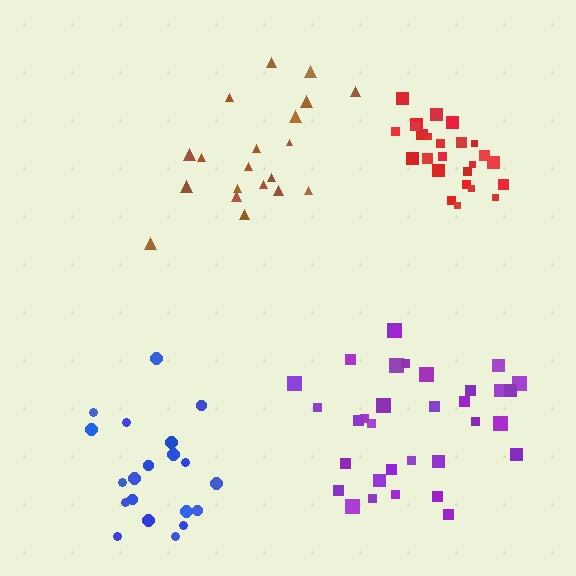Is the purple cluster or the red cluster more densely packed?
Red.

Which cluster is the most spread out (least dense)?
Brown.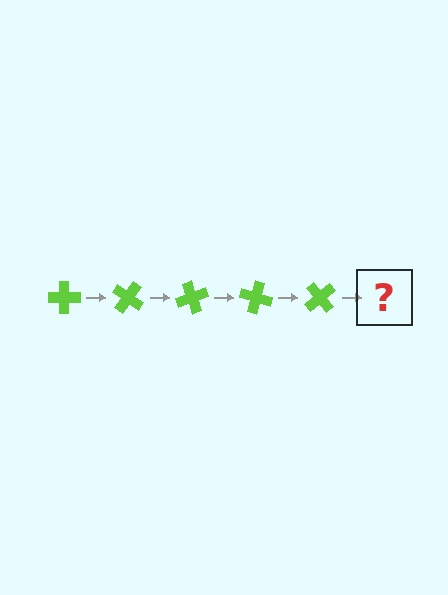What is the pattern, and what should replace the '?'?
The pattern is that the cross rotates 35 degrees each step. The '?' should be a lime cross rotated 175 degrees.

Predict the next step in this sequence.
The next step is a lime cross rotated 175 degrees.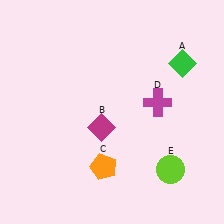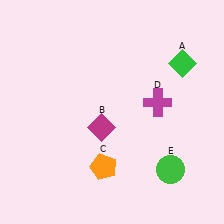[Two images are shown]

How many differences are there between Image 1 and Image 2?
There is 1 difference between the two images.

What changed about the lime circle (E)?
In Image 1, E is lime. In Image 2, it changed to green.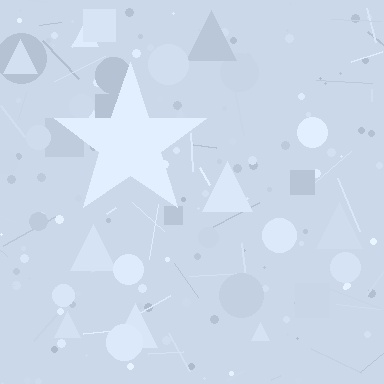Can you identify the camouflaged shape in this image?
The camouflaged shape is a star.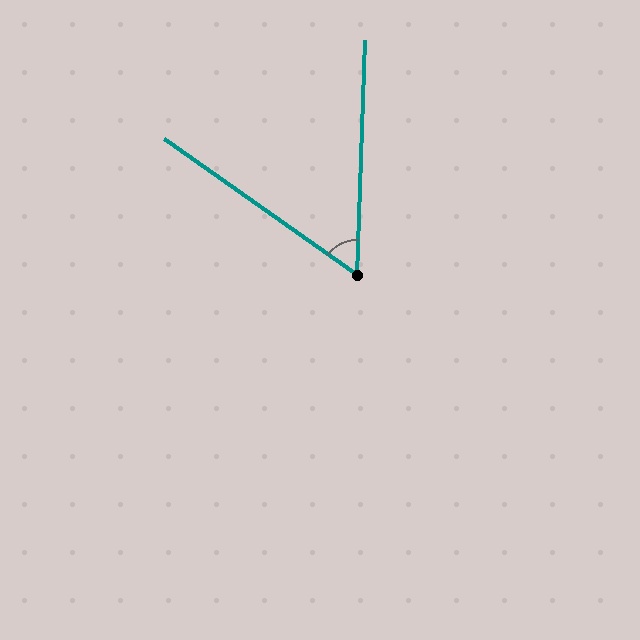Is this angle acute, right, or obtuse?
It is acute.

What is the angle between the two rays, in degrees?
Approximately 57 degrees.